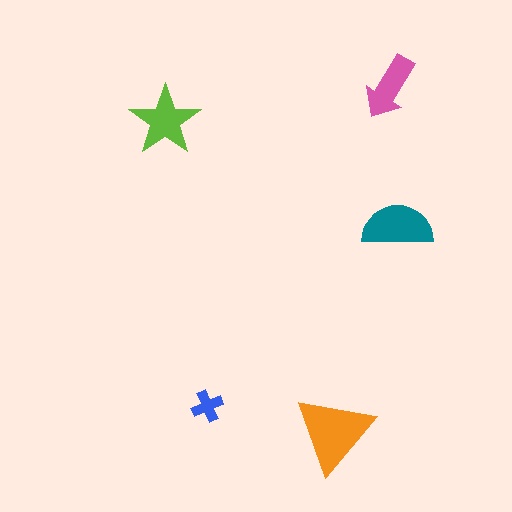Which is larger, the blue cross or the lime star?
The lime star.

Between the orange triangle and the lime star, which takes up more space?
The orange triangle.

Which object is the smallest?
The blue cross.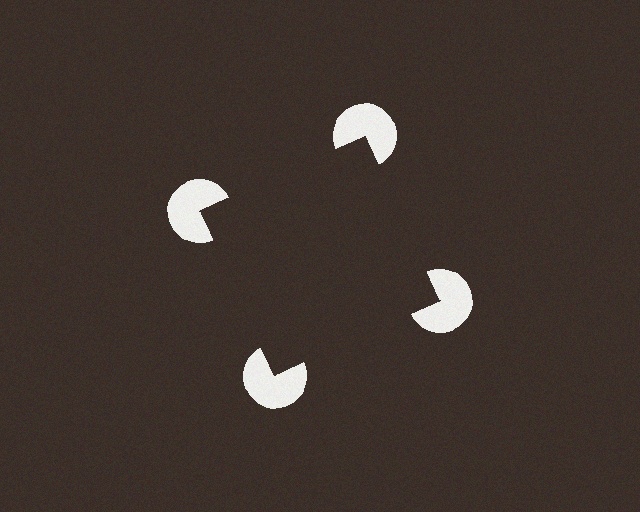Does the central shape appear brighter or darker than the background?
It typically appears slightly darker than the background, even though no actual brightness change is drawn.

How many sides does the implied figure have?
4 sides.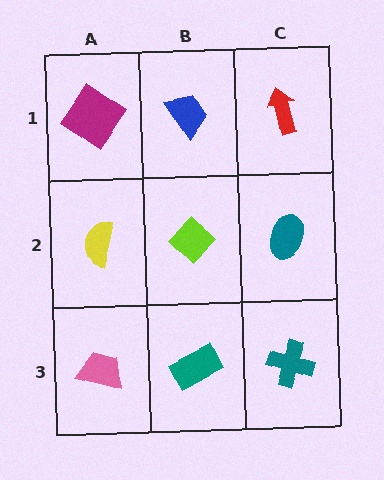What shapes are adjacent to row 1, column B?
A lime diamond (row 2, column B), a magenta diamond (row 1, column A), a red arrow (row 1, column C).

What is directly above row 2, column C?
A red arrow.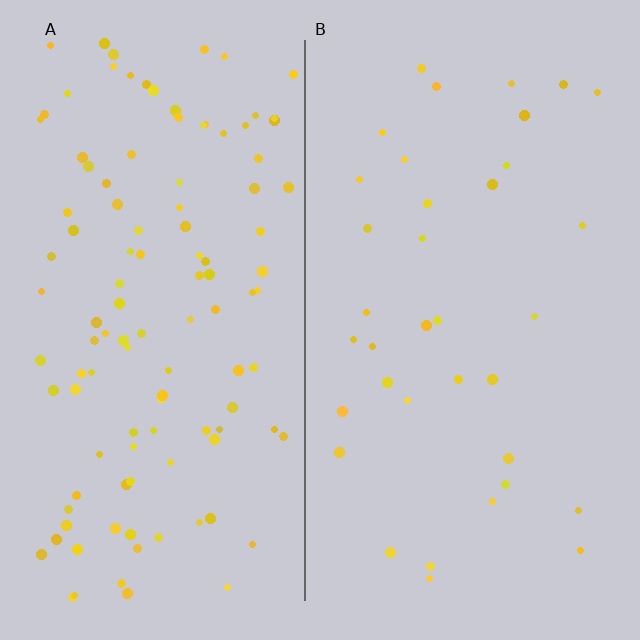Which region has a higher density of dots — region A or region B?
A (the left).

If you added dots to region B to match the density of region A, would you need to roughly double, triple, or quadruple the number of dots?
Approximately triple.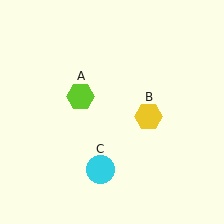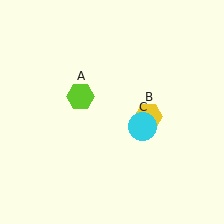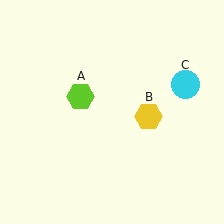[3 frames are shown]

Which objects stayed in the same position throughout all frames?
Lime hexagon (object A) and yellow hexagon (object B) remained stationary.